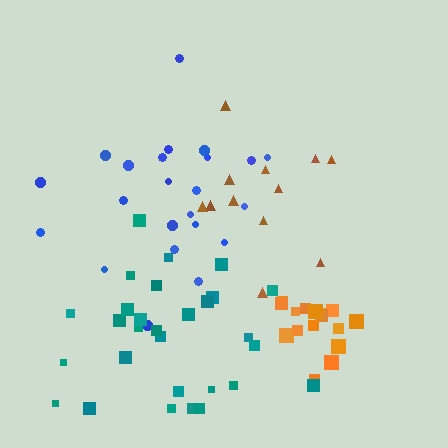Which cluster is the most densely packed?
Orange.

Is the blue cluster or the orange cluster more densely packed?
Orange.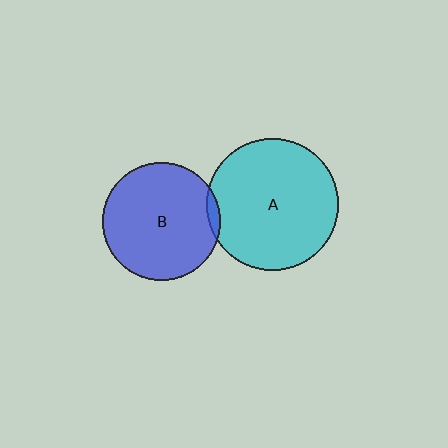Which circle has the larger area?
Circle A (cyan).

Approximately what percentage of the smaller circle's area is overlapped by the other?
Approximately 5%.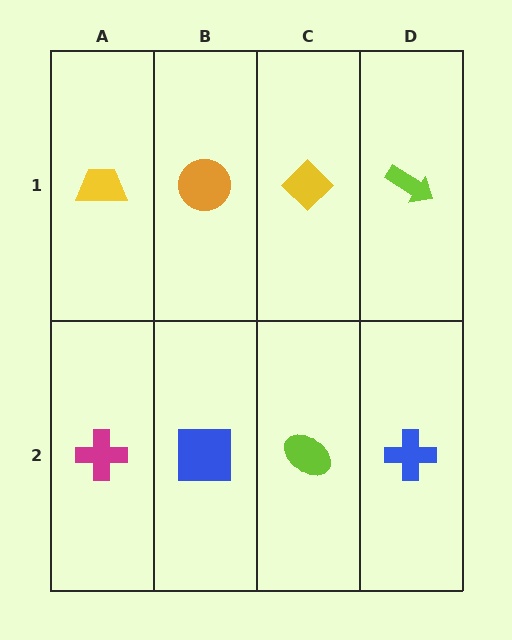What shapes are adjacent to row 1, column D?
A blue cross (row 2, column D), a yellow diamond (row 1, column C).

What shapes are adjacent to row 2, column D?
A lime arrow (row 1, column D), a lime ellipse (row 2, column C).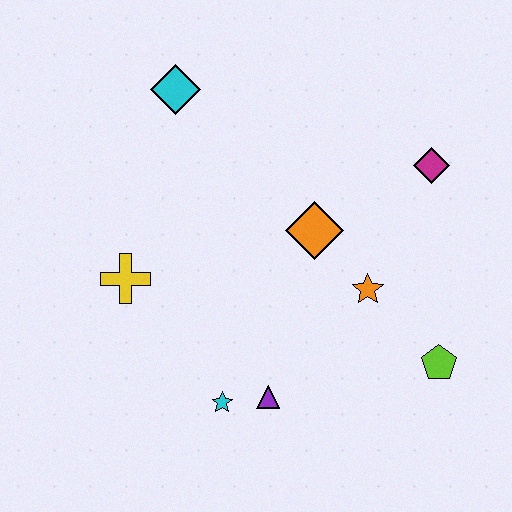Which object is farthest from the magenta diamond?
The yellow cross is farthest from the magenta diamond.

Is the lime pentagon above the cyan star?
Yes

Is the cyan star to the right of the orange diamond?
No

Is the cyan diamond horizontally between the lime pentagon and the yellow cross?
Yes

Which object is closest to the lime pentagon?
The orange star is closest to the lime pentagon.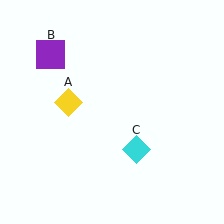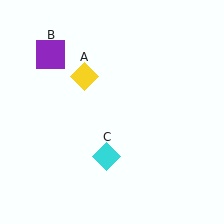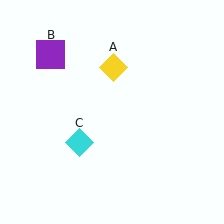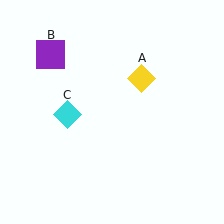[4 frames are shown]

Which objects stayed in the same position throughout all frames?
Purple square (object B) remained stationary.